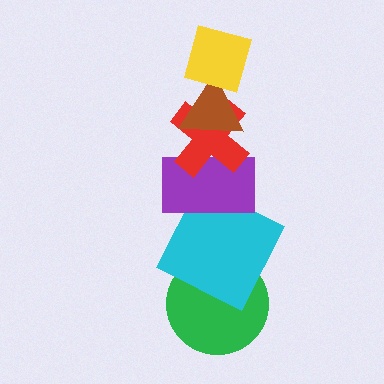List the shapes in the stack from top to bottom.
From top to bottom: the yellow diamond, the brown triangle, the red cross, the purple rectangle, the cyan square, the green circle.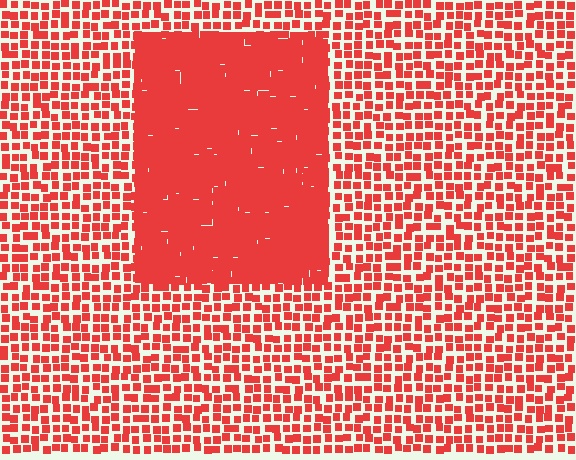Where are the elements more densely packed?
The elements are more densely packed inside the rectangle boundary.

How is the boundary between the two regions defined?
The boundary is defined by a change in element density (approximately 2.5x ratio). All elements are the same color, size, and shape.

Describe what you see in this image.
The image contains small red elements arranged at two different densities. A rectangle-shaped region is visible where the elements are more densely packed than the surrounding area.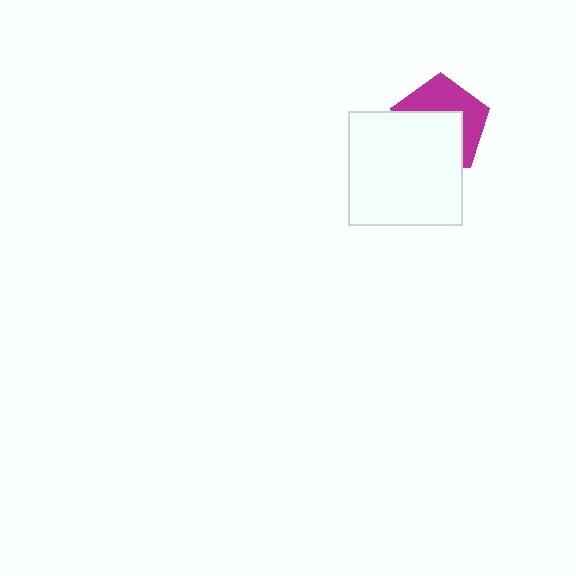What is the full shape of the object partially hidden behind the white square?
The partially hidden object is a magenta pentagon.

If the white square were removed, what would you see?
You would see the complete magenta pentagon.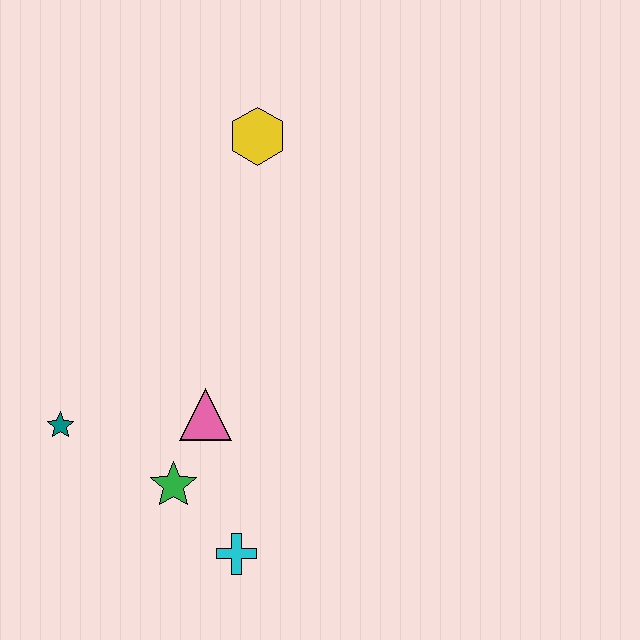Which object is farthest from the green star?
The yellow hexagon is farthest from the green star.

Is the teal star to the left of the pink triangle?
Yes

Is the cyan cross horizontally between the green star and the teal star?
No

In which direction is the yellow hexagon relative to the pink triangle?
The yellow hexagon is above the pink triangle.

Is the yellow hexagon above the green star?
Yes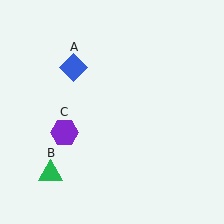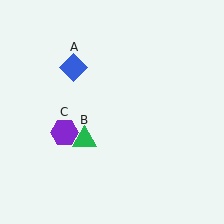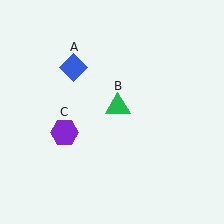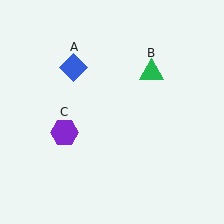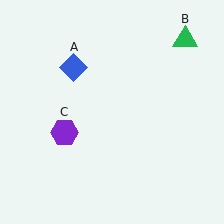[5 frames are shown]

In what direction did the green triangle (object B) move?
The green triangle (object B) moved up and to the right.